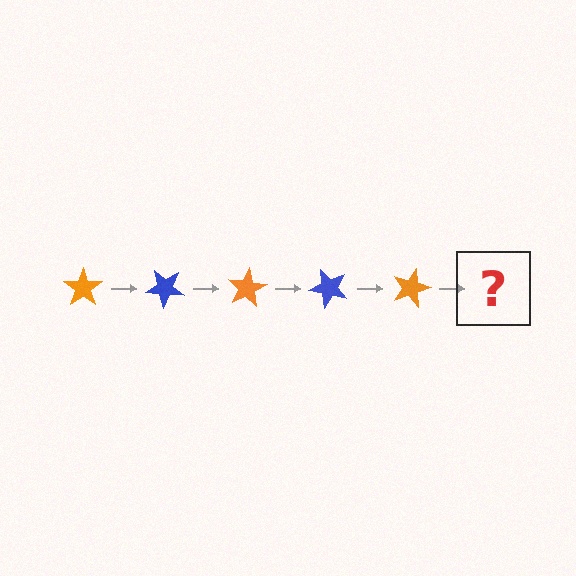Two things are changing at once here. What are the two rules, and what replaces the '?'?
The two rules are that it rotates 40 degrees each step and the color cycles through orange and blue. The '?' should be a blue star, rotated 200 degrees from the start.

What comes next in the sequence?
The next element should be a blue star, rotated 200 degrees from the start.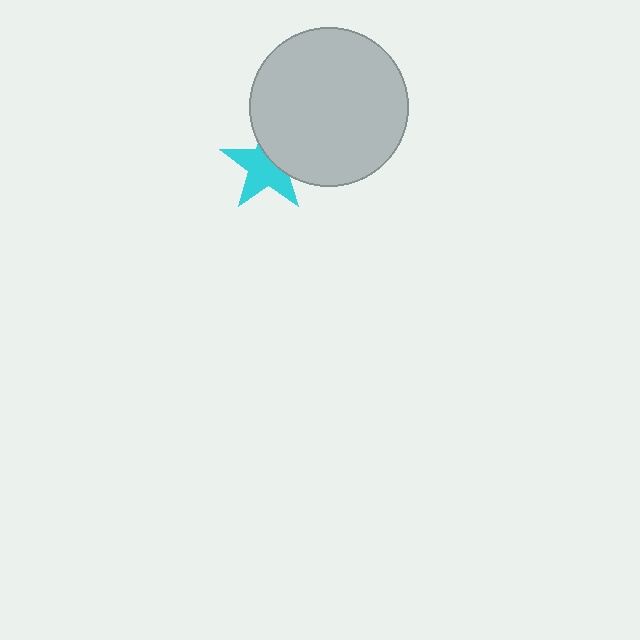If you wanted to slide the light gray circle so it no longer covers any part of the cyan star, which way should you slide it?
Slide it toward the upper-right — that is the most direct way to separate the two shapes.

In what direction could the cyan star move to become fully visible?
The cyan star could move toward the lower-left. That would shift it out from behind the light gray circle entirely.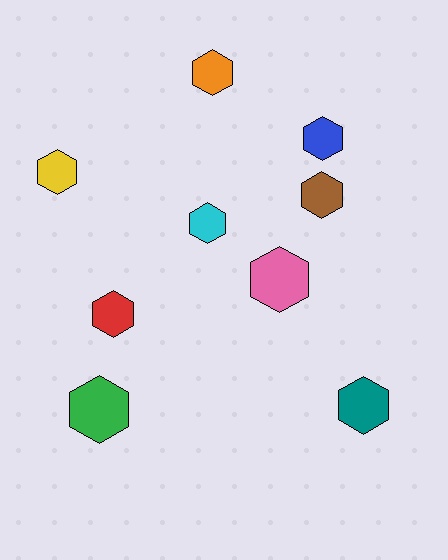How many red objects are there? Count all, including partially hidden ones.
There is 1 red object.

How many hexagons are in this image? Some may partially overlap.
There are 9 hexagons.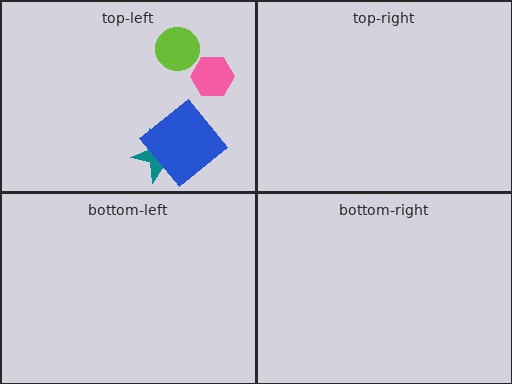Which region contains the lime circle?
The top-left region.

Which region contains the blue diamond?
The top-left region.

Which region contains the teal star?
The top-left region.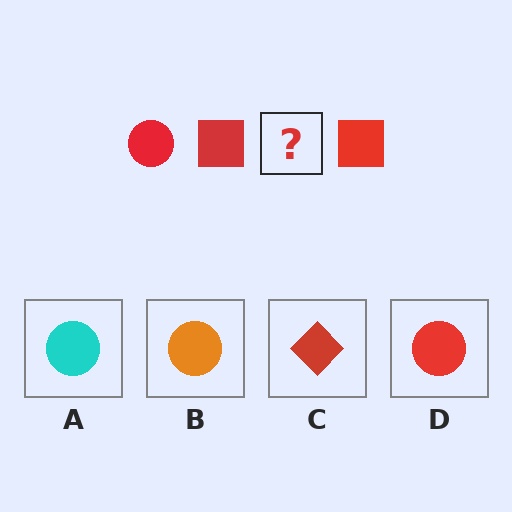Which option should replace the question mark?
Option D.